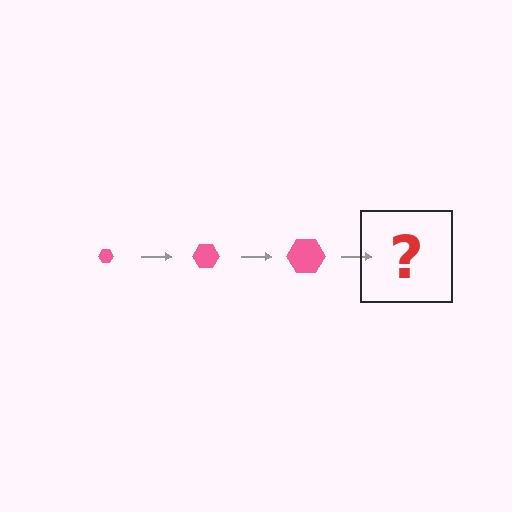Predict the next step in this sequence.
The next step is a pink hexagon, larger than the previous one.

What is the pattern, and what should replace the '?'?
The pattern is that the hexagon gets progressively larger each step. The '?' should be a pink hexagon, larger than the previous one.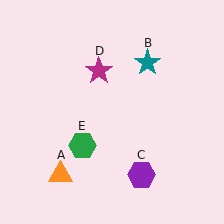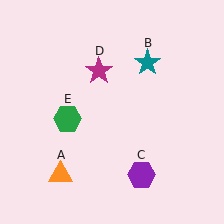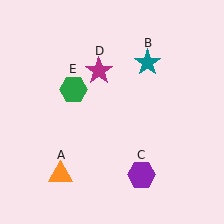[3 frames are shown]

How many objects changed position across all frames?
1 object changed position: green hexagon (object E).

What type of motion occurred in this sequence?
The green hexagon (object E) rotated clockwise around the center of the scene.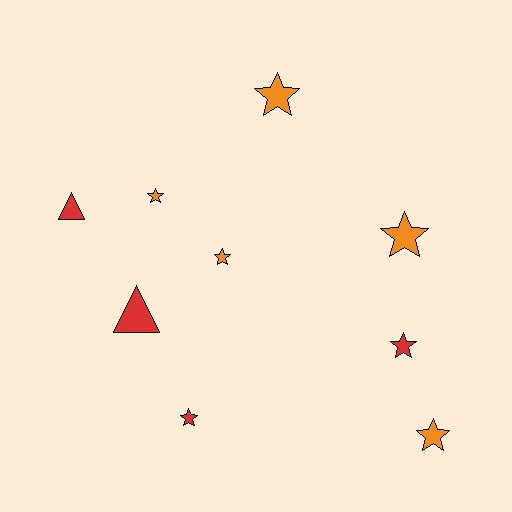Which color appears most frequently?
Orange, with 5 objects.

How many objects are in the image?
There are 9 objects.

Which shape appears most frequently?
Star, with 7 objects.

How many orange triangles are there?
There are no orange triangles.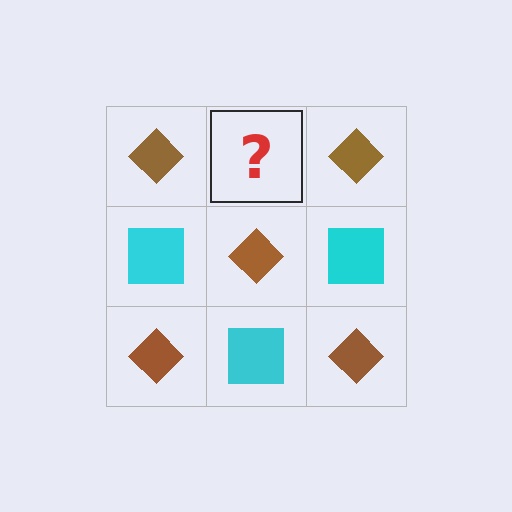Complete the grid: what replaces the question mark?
The question mark should be replaced with a cyan square.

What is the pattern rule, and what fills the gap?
The rule is that it alternates brown diamond and cyan square in a checkerboard pattern. The gap should be filled with a cyan square.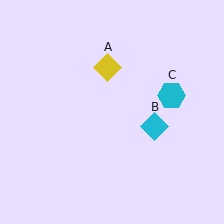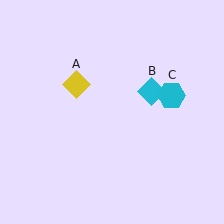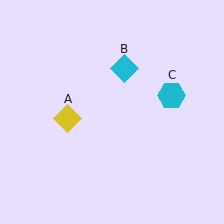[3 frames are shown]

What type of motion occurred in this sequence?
The yellow diamond (object A), cyan diamond (object B) rotated counterclockwise around the center of the scene.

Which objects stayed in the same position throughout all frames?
Cyan hexagon (object C) remained stationary.